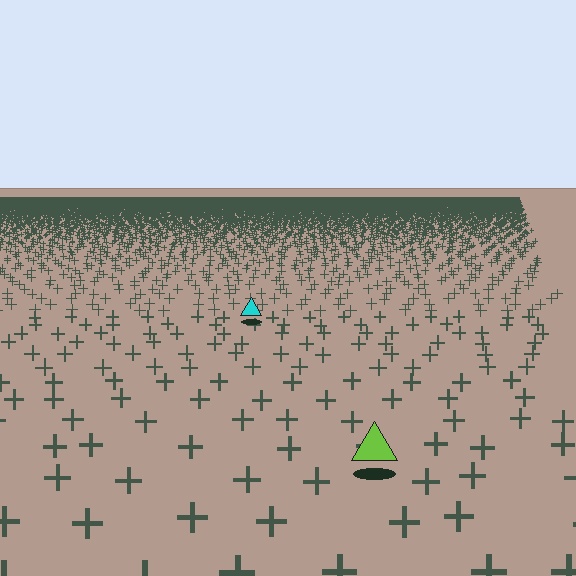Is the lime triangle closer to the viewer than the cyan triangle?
Yes. The lime triangle is closer — you can tell from the texture gradient: the ground texture is coarser near it.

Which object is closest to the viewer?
The lime triangle is closest. The texture marks near it are larger and more spread out.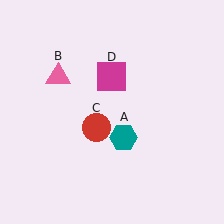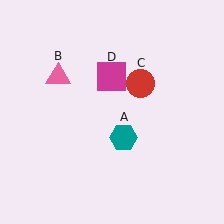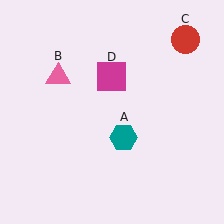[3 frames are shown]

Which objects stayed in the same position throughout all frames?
Teal hexagon (object A) and pink triangle (object B) and magenta square (object D) remained stationary.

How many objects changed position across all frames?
1 object changed position: red circle (object C).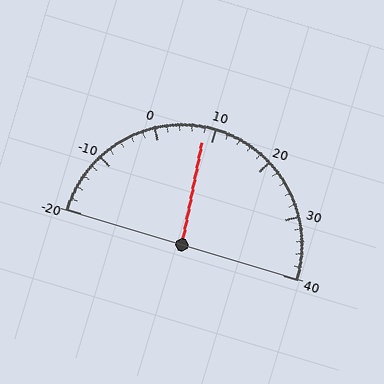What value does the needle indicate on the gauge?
The needle indicates approximately 8.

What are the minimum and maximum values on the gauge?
The gauge ranges from -20 to 40.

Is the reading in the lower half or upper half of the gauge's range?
The reading is in the lower half of the range (-20 to 40).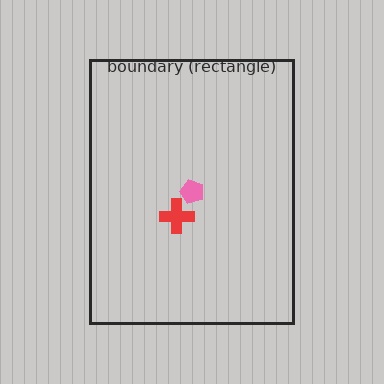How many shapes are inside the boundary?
2 inside, 0 outside.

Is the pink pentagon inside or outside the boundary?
Inside.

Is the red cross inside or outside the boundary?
Inside.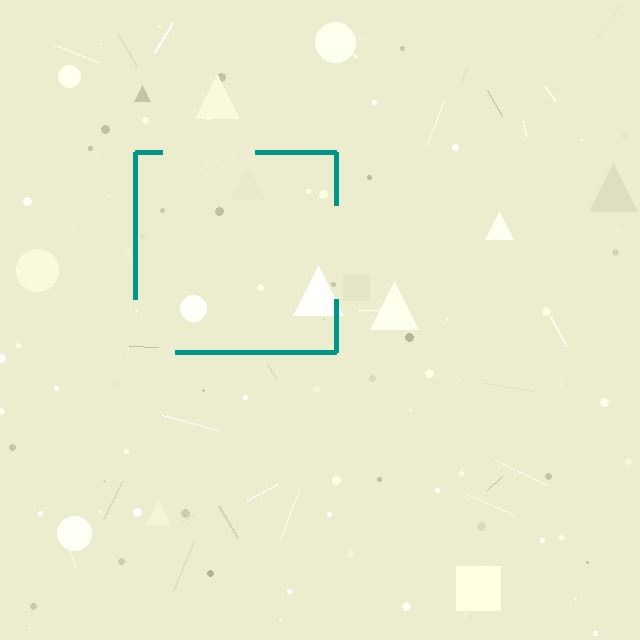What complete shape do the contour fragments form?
The contour fragments form a square.